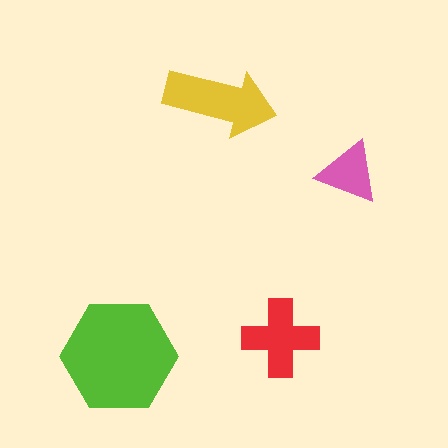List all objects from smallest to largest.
The pink triangle, the red cross, the yellow arrow, the lime hexagon.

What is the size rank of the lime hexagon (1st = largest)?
1st.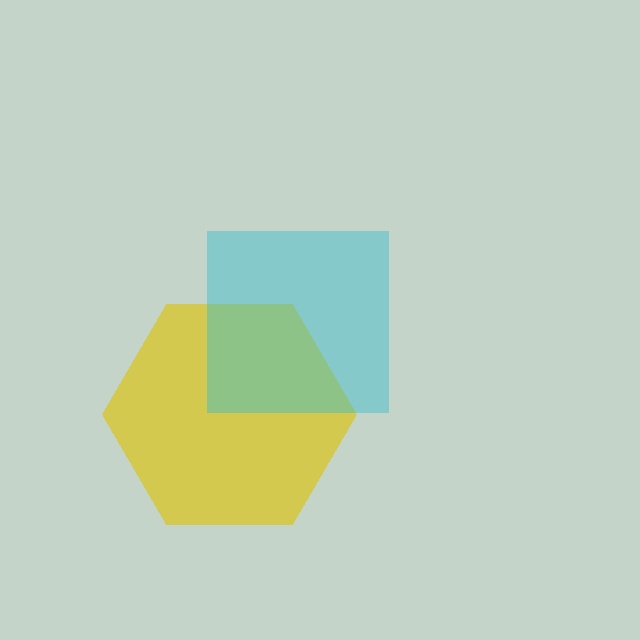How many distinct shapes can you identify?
There are 2 distinct shapes: a yellow hexagon, a cyan square.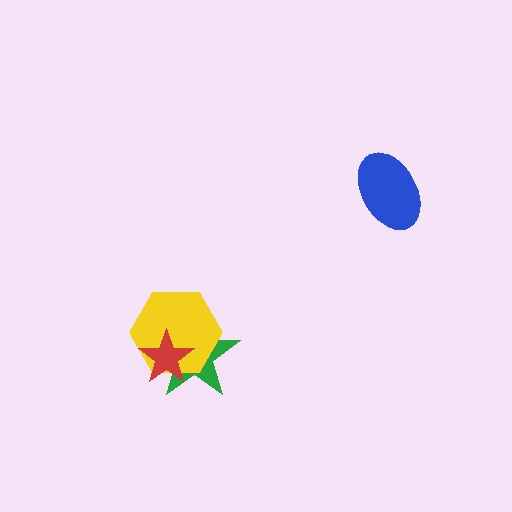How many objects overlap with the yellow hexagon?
2 objects overlap with the yellow hexagon.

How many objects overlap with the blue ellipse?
0 objects overlap with the blue ellipse.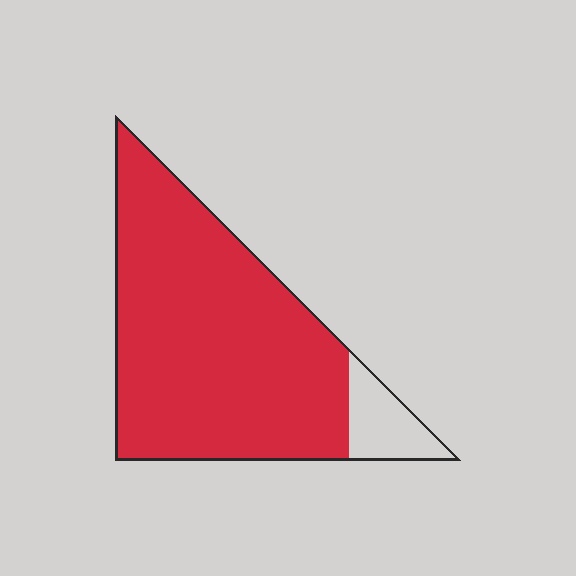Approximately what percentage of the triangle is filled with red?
Approximately 90%.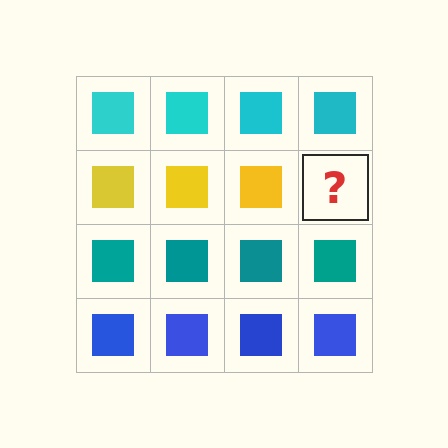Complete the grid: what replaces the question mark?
The question mark should be replaced with a yellow square.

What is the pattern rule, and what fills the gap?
The rule is that each row has a consistent color. The gap should be filled with a yellow square.